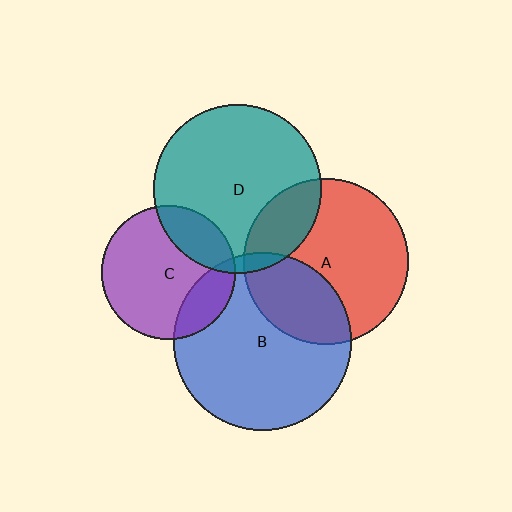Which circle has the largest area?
Circle B (blue).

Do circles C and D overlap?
Yes.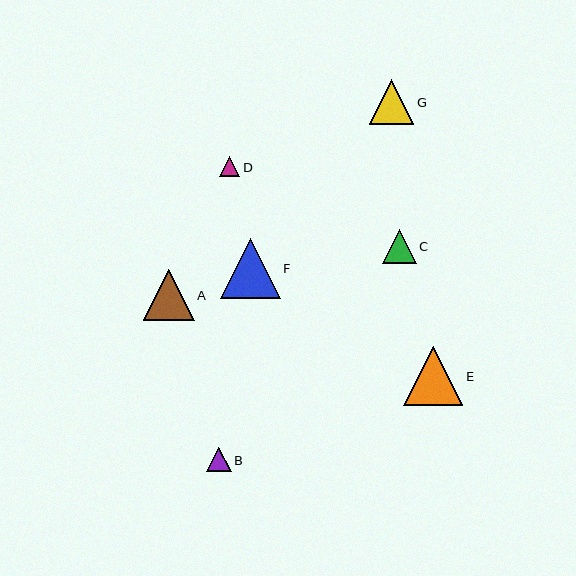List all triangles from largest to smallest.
From largest to smallest: F, E, A, G, C, B, D.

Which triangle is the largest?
Triangle F is the largest with a size of approximately 59 pixels.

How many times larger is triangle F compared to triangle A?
Triangle F is approximately 1.2 times the size of triangle A.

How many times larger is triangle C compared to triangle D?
Triangle C is approximately 1.7 times the size of triangle D.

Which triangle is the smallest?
Triangle D is the smallest with a size of approximately 20 pixels.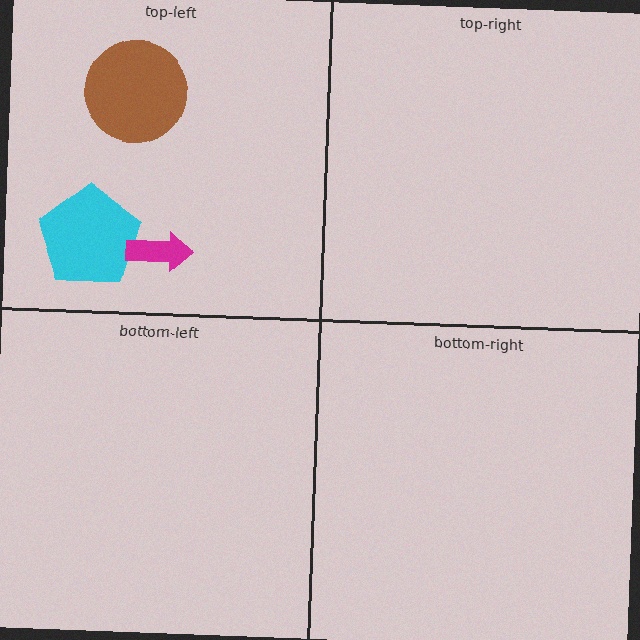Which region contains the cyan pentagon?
The top-left region.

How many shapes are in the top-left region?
3.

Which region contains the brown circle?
The top-left region.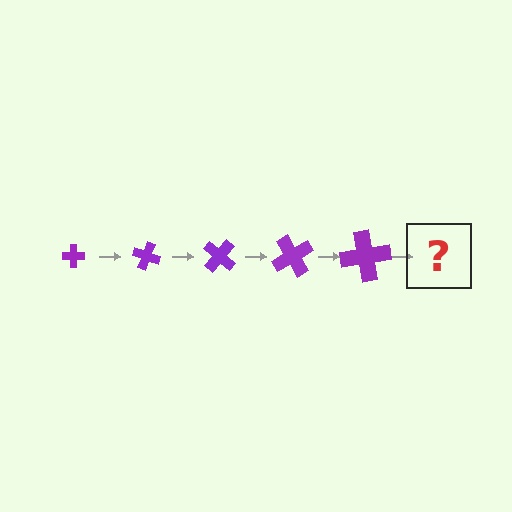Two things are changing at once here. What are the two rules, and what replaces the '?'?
The two rules are that the cross grows larger each step and it rotates 20 degrees each step. The '?' should be a cross, larger than the previous one and rotated 100 degrees from the start.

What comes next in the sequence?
The next element should be a cross, larger than the previous one and rotated 100 degrees from the start.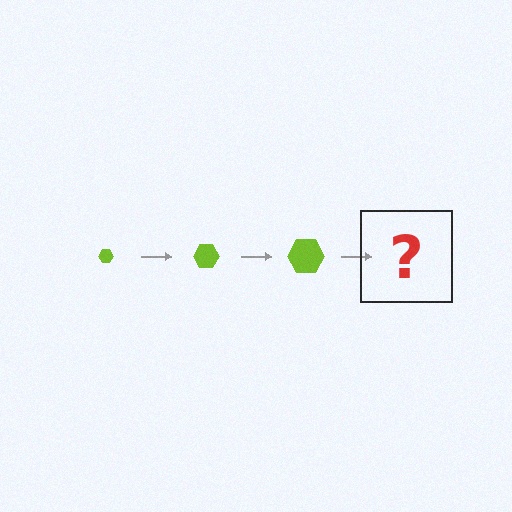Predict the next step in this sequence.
The next step is a lime hexagon, larger than the previous one.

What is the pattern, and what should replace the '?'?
The pattern is that the hexagon gets progressively larger each step. The '?' should be a lime hexagon, larger than the previous one.